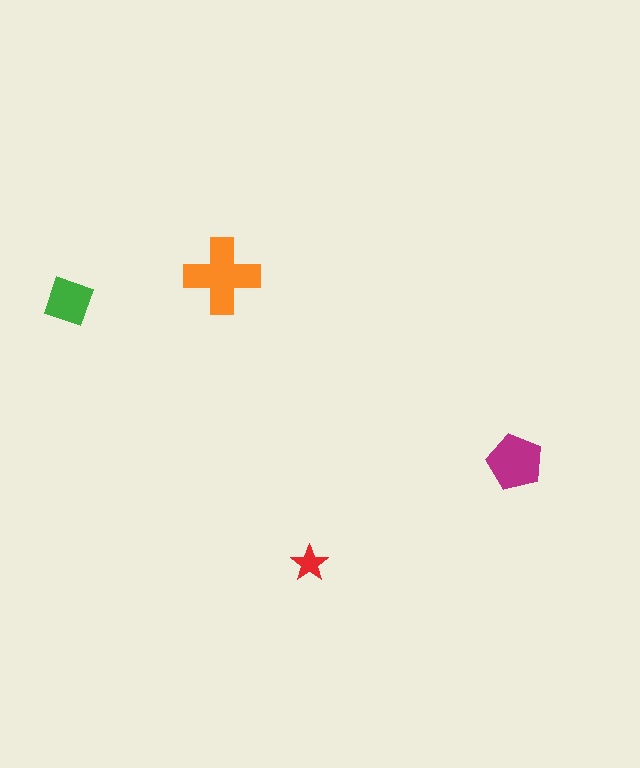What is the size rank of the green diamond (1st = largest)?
3rd.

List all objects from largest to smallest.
The orange cross, the magenta pentagon, the green diamond, the red star.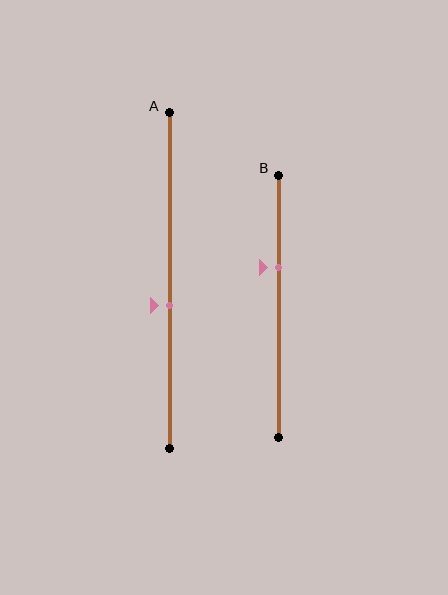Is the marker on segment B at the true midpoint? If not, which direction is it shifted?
No, the marker on segment B is shifted upward by about 15% of the segment length.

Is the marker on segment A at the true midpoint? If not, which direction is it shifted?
No, the marker on segment A is shifted downward by about 7% of the segment length.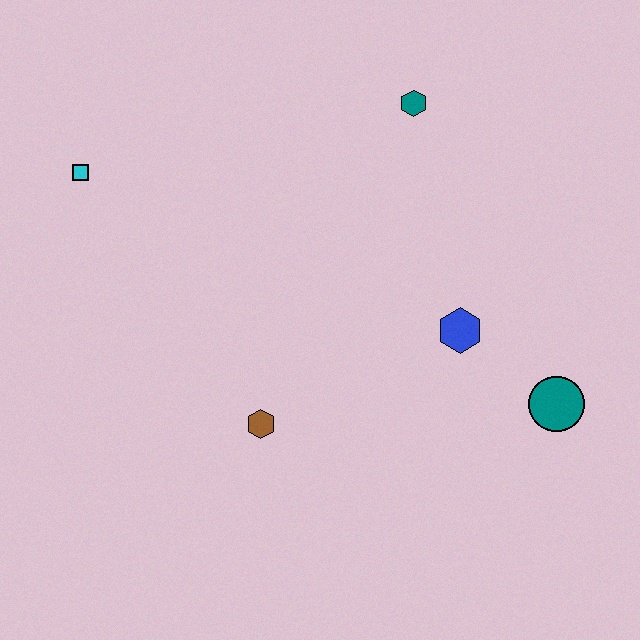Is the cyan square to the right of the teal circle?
No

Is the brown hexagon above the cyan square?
No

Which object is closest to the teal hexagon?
The blue hexagon is closest to the teal hexagon.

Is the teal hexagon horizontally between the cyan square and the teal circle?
Yes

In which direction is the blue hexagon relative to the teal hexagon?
The blue hexagon is below the teal hexagon.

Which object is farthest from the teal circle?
The cyan square is farthest from the teal circle.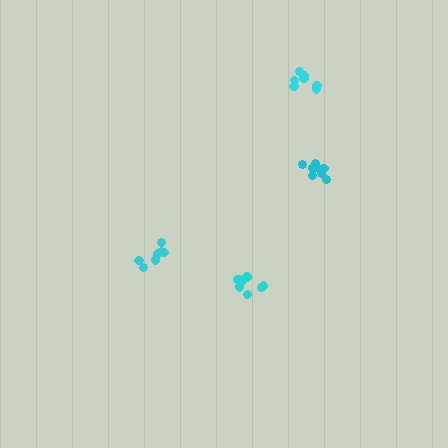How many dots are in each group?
Group 1: 7 dots, Group 2: 7 dots, Group 3: 8 dots, Group 4: 9 dots (31 total).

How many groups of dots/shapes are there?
There are 4 groups.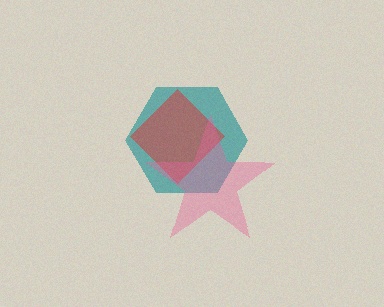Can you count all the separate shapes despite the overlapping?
Yes, there are 3 separate shapes.